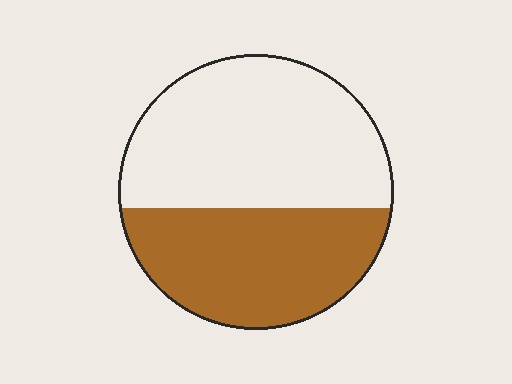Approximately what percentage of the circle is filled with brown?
Approximately 45%.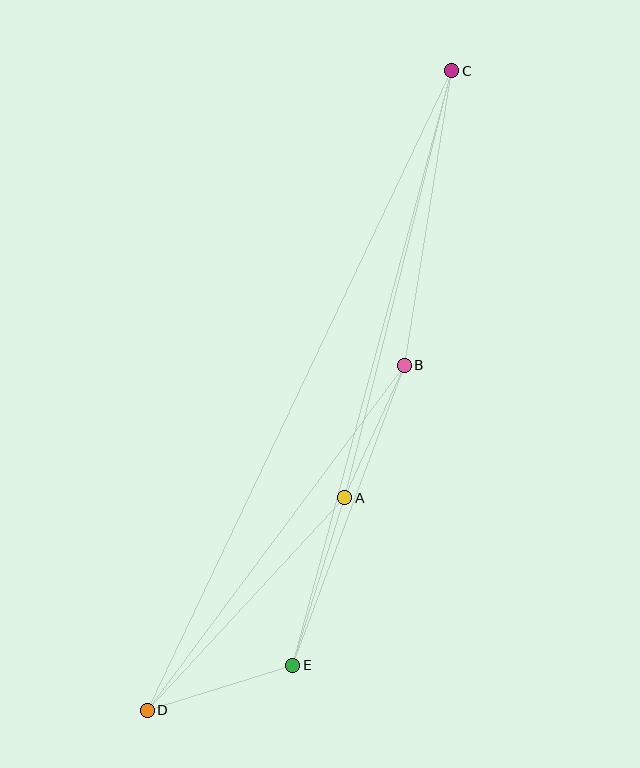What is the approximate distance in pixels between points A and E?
The distance between A and E is approximately 175 pixels.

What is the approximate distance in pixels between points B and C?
The distance between B and C is approximately 298 pixels.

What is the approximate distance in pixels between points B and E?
The distance between B and E is approximately 320 pixels.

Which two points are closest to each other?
Points A and B are closest to each other.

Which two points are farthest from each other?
Points C and D are farthest from each other.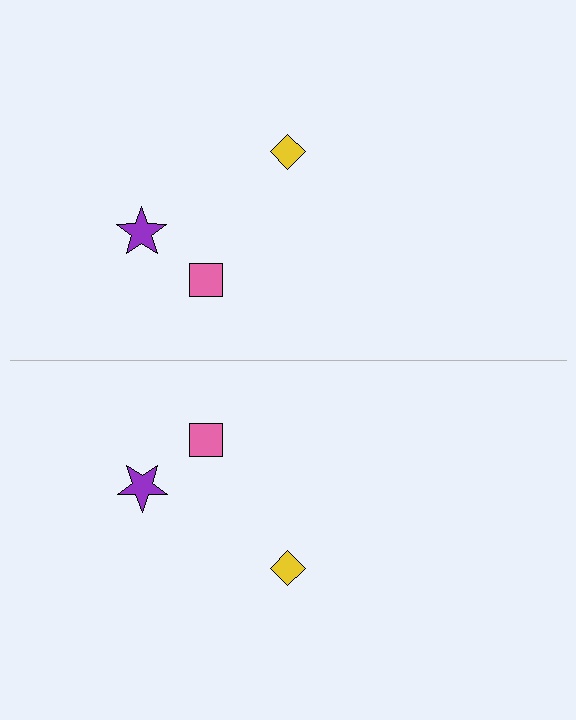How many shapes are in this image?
There are 6 shapes in this image.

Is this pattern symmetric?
Yes, this pattern has bilateral (reflection) symmetry.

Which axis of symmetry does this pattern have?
The pattern has a horizontal axis of symmetry running through the center of the image.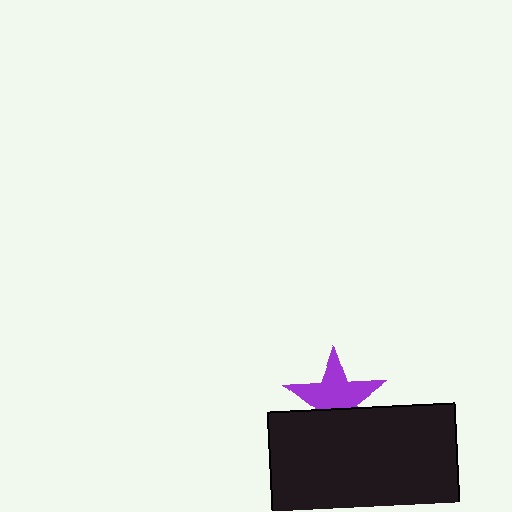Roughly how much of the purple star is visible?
About half of it is visible (roughly 65%).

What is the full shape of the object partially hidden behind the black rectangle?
The partially hidden object is a purple star.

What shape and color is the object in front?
The object in front is a black rectangle.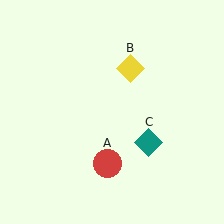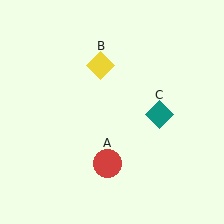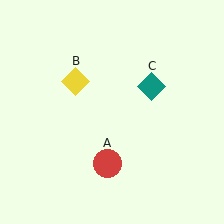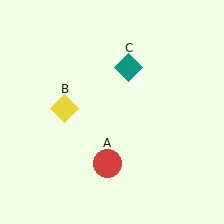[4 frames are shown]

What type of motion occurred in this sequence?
The yellow diamond (object B), teal diamond (object C) rotated counterclockwise around the center of the scene.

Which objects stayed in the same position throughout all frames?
Red circle (object A) remained stationary.